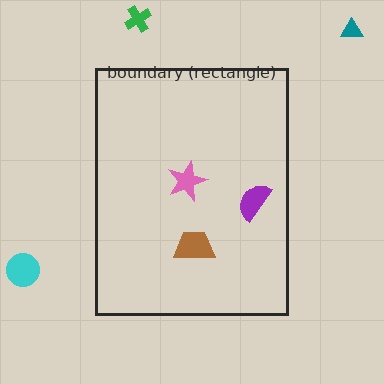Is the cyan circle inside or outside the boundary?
Outside.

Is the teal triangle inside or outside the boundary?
Outside.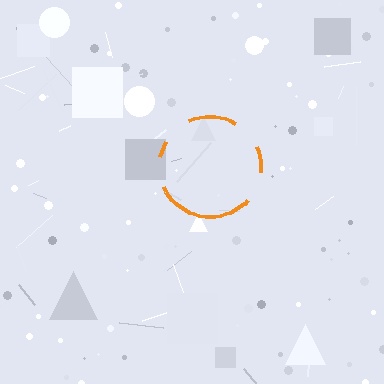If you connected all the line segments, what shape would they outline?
They would outline a circle.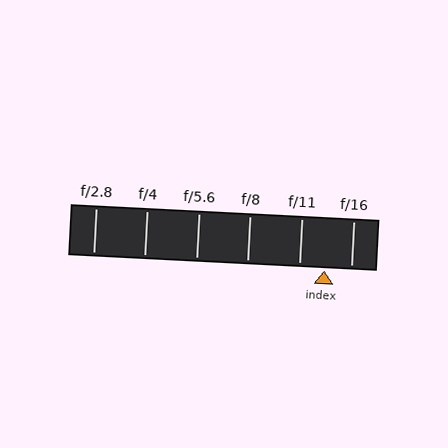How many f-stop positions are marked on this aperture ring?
There are 6 f-stop positions marked.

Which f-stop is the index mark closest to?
The index mark is closest to f/11.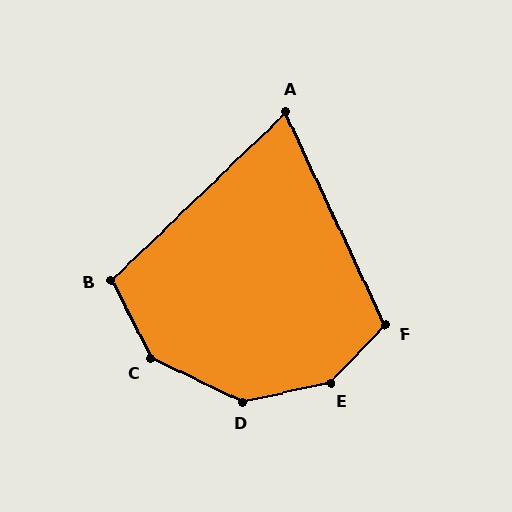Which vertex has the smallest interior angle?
A, at approximately 71 degrees.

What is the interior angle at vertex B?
Approximately 107 degrees (obtuse).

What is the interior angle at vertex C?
Approximately 142 degrees (obtuse).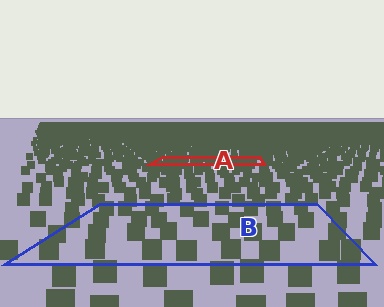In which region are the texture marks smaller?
The texture marks are smaller in region A, because it is farther away.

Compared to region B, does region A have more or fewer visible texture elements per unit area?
Region A has more texture elements per unit area — they are packed more densely because it is farther away.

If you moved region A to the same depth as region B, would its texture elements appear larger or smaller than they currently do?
They would appear larger. At a closer depth, the same texture elements are projected at a bigger on-screen size.